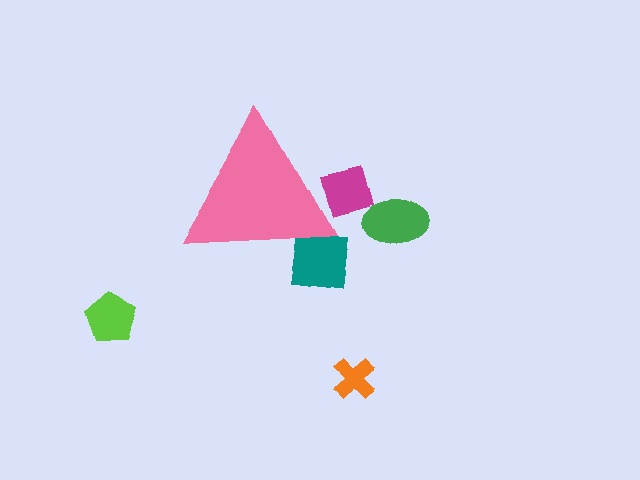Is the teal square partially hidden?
Yes, the teal square is partially hidden behind the pink triangle.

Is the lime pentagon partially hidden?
No, the lime pentagon is fully visible.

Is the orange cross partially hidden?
No, the orange cross is fully visible.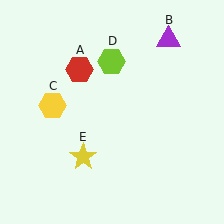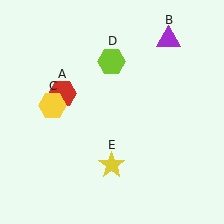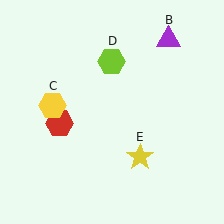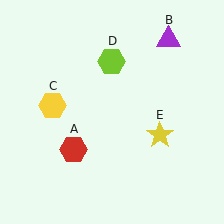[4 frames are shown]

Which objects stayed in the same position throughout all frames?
Purple triangle (object B) and yellow hexagon (object C) and lime hexagon (object D) remained stationary.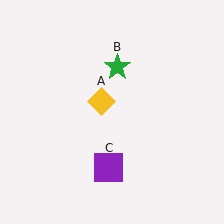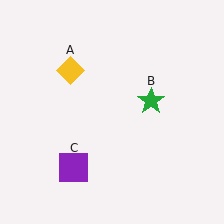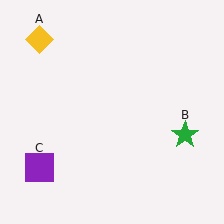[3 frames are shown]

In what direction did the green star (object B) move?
The green star (object B) moved down and to the right.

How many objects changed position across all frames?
3 objects changed position: yellow diamond (object A), green star (object B), purple square (object C).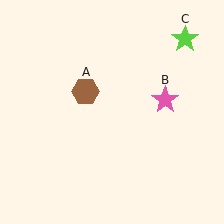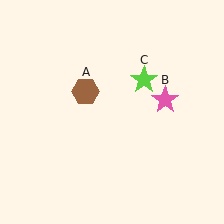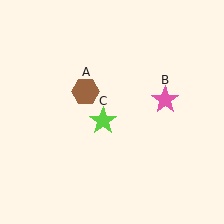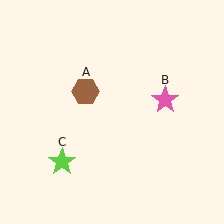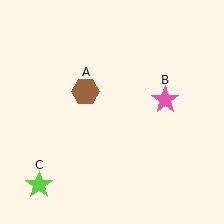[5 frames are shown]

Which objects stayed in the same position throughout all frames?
Brown hexagon (object A) and pink star (object B) remained stationary.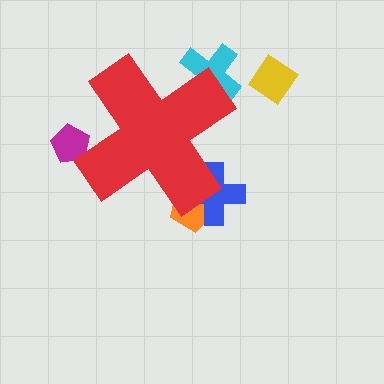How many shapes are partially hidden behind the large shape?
4 shapes are partially hidden.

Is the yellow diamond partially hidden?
No, the yellow diamond is fully visible.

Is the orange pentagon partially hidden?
Yes, the orange pentagon is partially hidden behind the red cross.